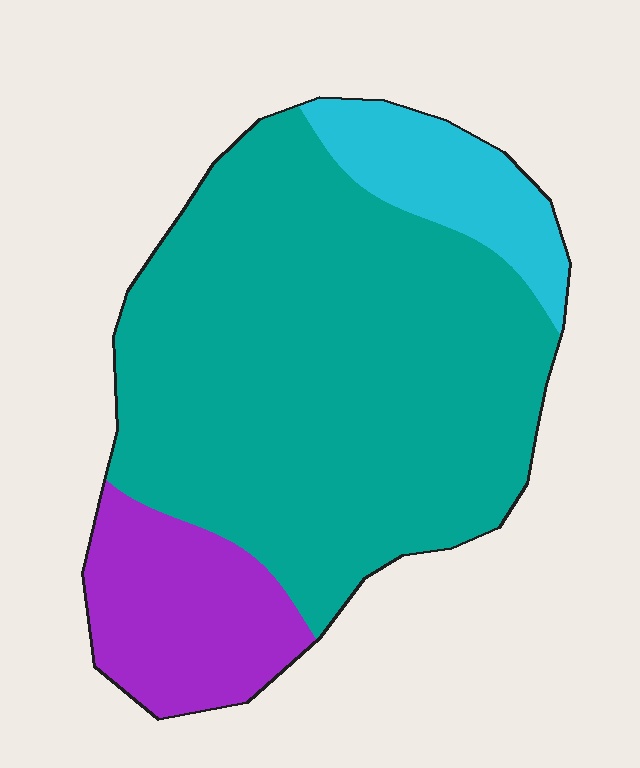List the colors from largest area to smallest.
From largest to smallest: teal, purple, cyan.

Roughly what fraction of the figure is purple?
Purple covers roughly 15% of the figure.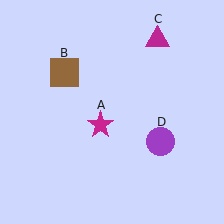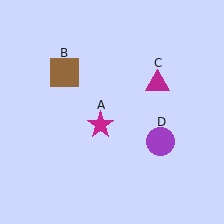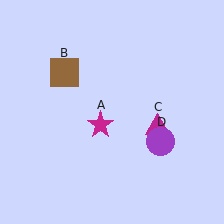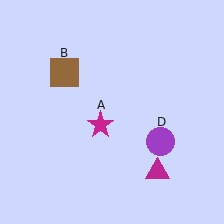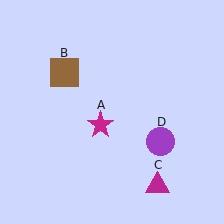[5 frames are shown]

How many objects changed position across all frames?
1 object changed position: magenta triangle (object C).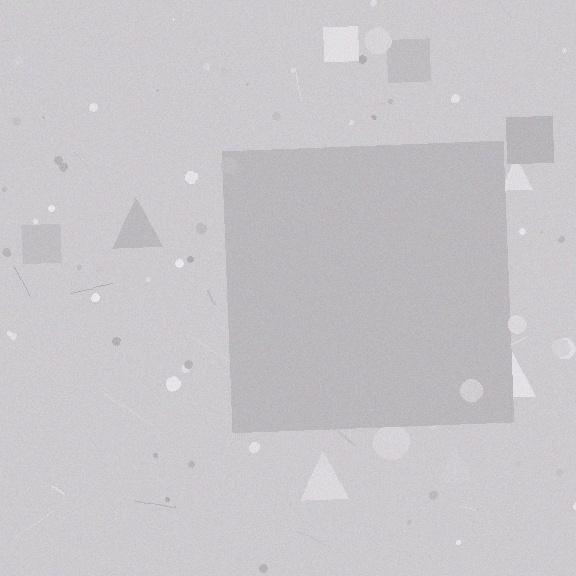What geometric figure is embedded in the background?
A square is embedded in the background.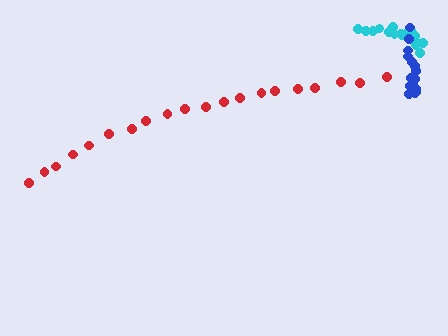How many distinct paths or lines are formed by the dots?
There are 3 distinct paths.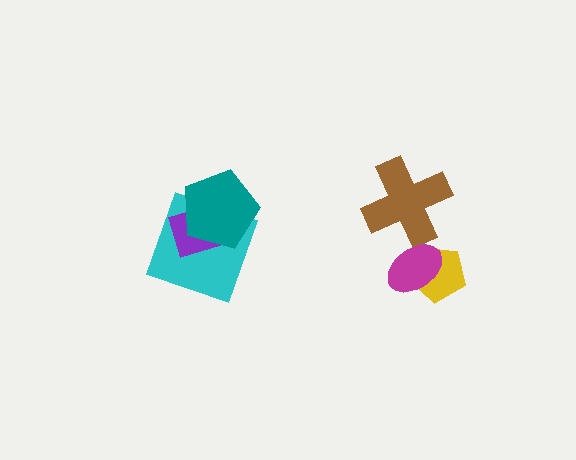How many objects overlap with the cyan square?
2 objects overlap with the cyan square.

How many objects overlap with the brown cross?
1 object overlaps with the brown cross.